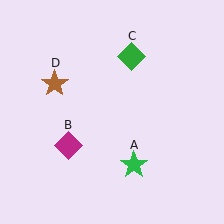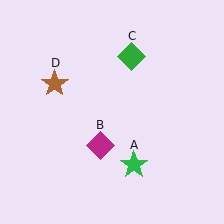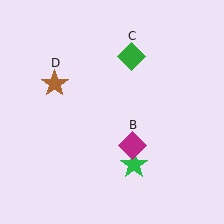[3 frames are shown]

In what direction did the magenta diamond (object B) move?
The magenta diamond (object B) moved right.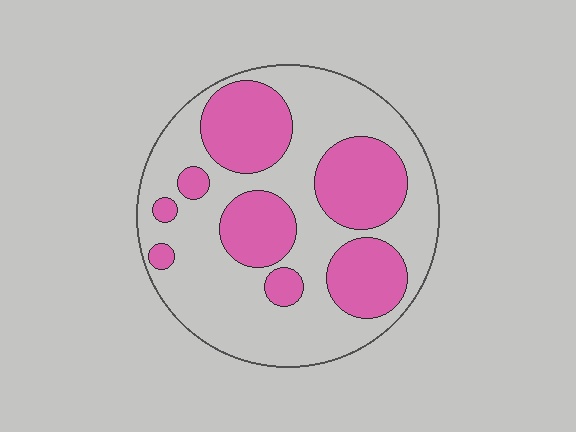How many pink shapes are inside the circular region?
8.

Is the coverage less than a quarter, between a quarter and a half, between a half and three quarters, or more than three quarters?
Between a quarter and a half.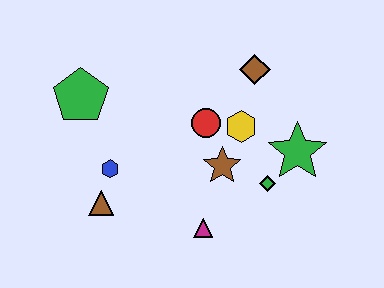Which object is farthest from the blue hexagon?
The green star is farthest from the blue hexagon.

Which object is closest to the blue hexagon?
The brown triangle is closest to the blue hexagon.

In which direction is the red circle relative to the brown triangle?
The red circle is to the right of the brown triangle.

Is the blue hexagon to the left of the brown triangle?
No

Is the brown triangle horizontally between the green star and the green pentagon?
Yes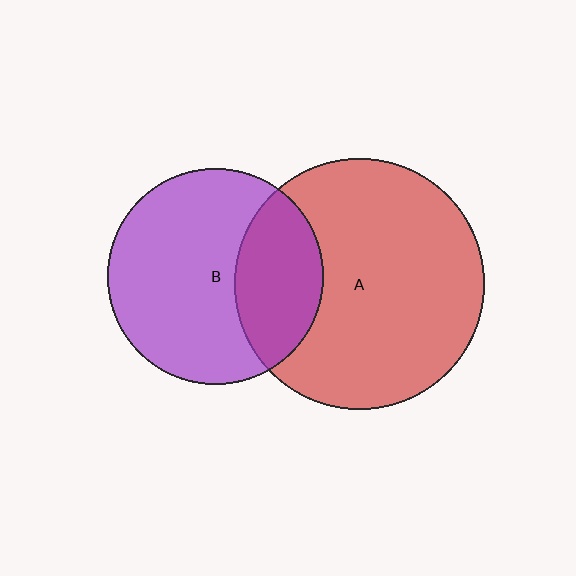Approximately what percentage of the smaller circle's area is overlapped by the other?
Approximately 30%.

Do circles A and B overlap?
Yes.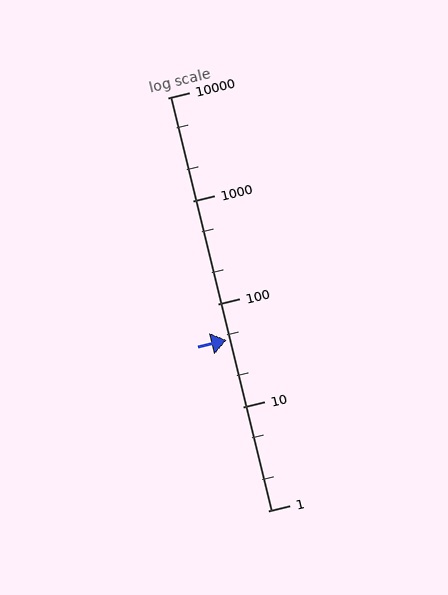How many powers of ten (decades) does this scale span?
The scale spans 4 decades, from 1 to 10000.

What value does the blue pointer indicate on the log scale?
The pointer indicates approximately 45.